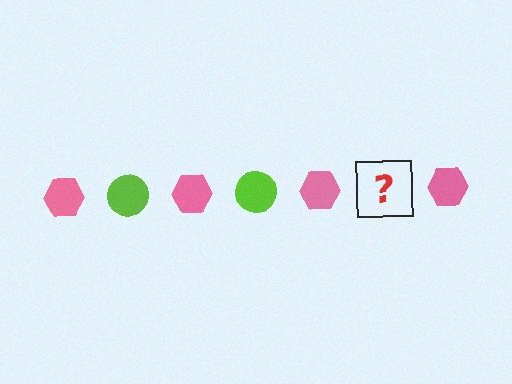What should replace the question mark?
The question mark should be replaced with a lime circle.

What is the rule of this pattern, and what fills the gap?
The rule is that the pattern alternates between pink hexagon and lime circle. The gap should be filled with a lime circle.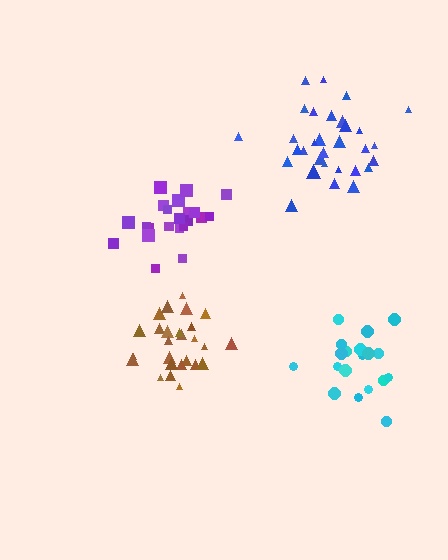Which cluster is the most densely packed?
Brown.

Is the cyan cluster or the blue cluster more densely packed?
Cyan.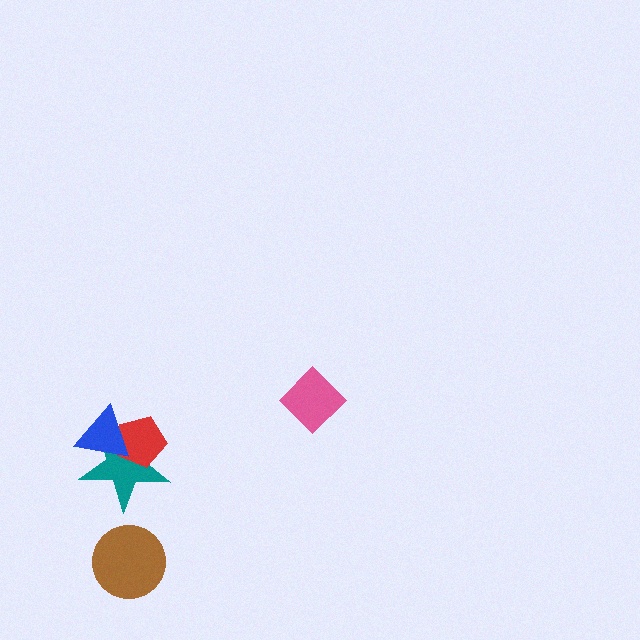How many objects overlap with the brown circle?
0 objects overlap with the brown circle.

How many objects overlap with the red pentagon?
2 objects overlap with the red pentagon.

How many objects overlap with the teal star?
2 objects overlap with the teal star.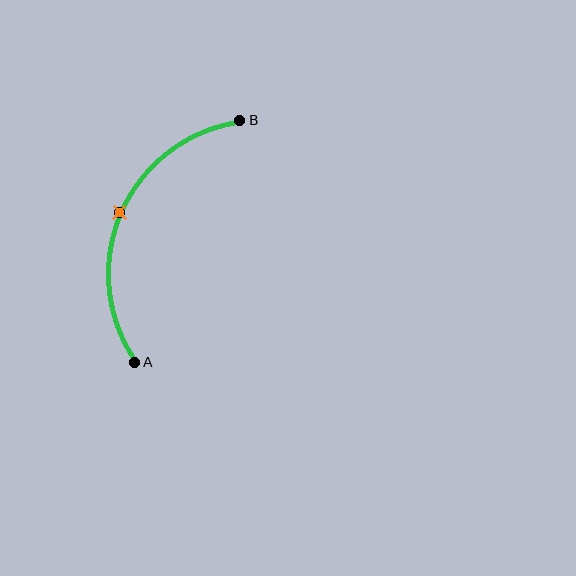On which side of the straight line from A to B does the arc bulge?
The arc bulges to the left of the straight line connecting A and B.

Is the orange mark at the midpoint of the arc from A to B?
Yes. The orange mark lies on the arc at equal arc-length from both A and B — it is the arc midpoint.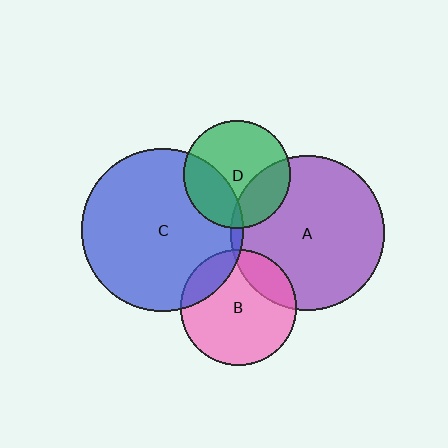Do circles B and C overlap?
Yes.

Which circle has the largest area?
Circle C (blue).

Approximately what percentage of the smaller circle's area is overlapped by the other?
Approximately 15%.